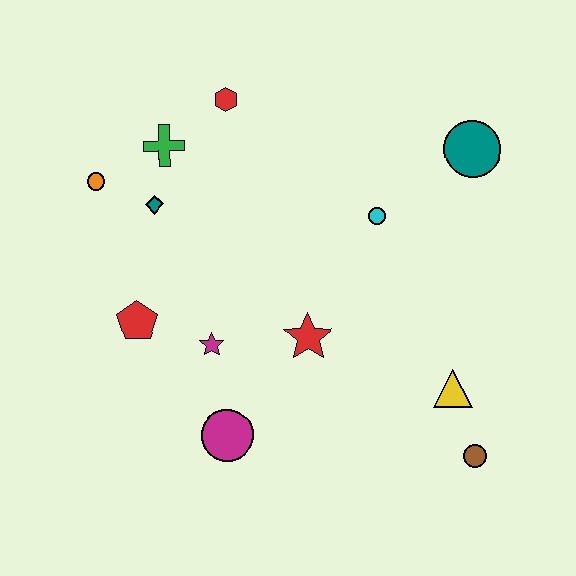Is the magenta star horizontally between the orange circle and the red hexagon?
Yes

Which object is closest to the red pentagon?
The magenta star is closest to the red pentagon.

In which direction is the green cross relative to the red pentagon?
The green cross is above the red pentagon.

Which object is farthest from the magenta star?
The teal circle is farthest from the magenta star.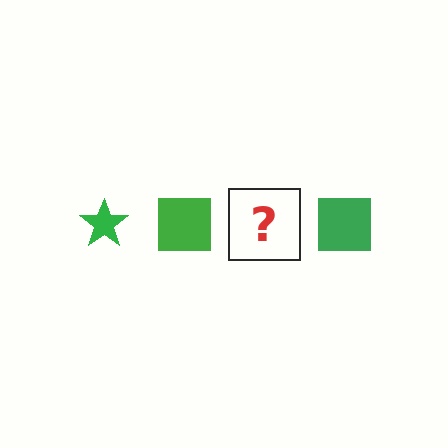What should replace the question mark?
The question mark should be replaced with a green star.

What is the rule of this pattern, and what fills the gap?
The rule is that the pattern cycles through star, square shapes in green. The gap should be filled with a green star.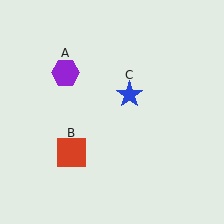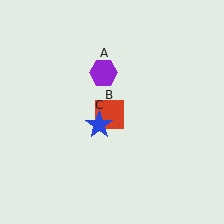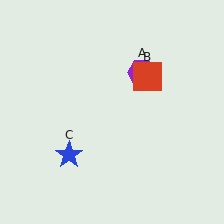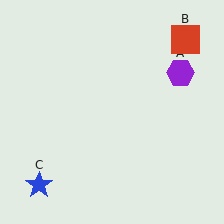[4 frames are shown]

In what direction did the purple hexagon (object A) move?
The purple hexagon (object A) moved right.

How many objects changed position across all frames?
3 objects changed position: purple hexagon (object A), red square (object B), blue star (object C).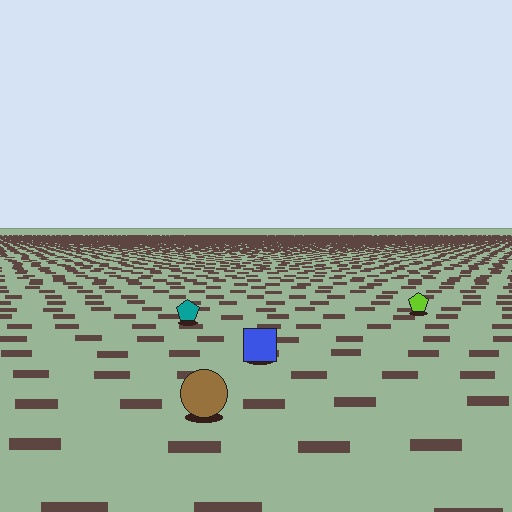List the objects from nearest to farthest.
From nearest to farthest: the brown circle, the blue square, the teal pentagon, the lime pentagon.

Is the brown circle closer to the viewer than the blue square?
Yes. The brown circle is closer — you can tell from the texture gradient: the ground texture is coarser near it.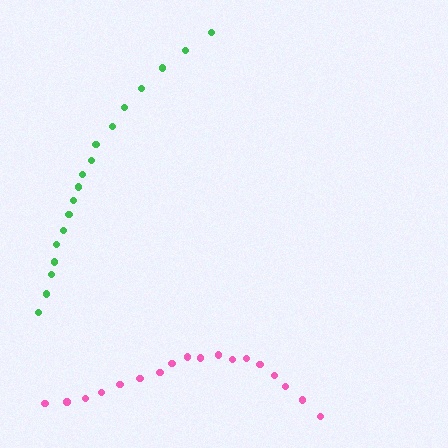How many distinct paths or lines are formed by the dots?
There are 2 distinct paths.